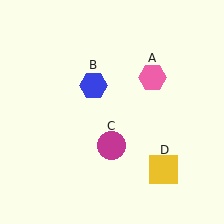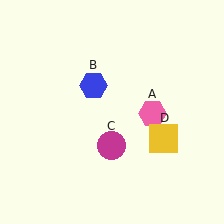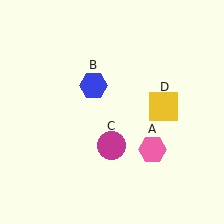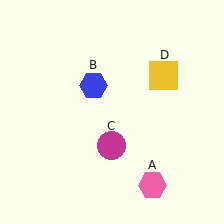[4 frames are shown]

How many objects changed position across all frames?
2 objects changed position: pink hexagon (object A), yellow square (object D).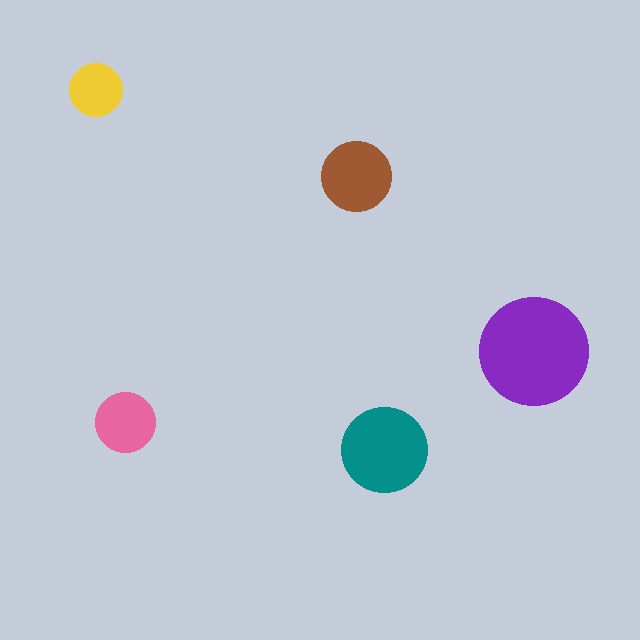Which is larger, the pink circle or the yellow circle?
The pink one.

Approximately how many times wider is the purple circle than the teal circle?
About 1.5 times wider.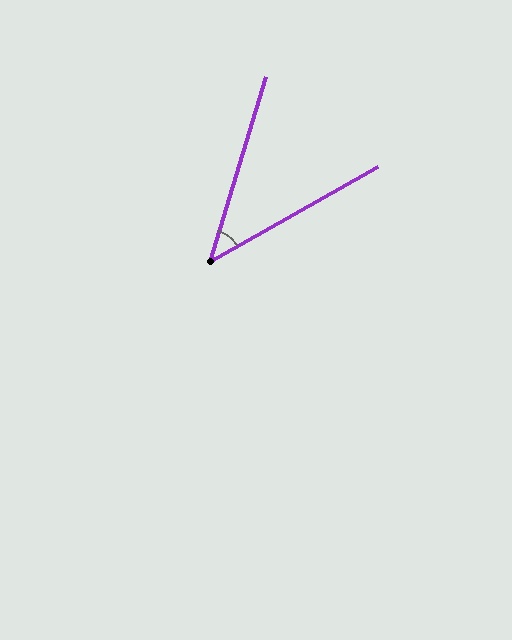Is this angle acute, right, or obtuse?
It is acute.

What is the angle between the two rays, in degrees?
Approximately 44 degrees.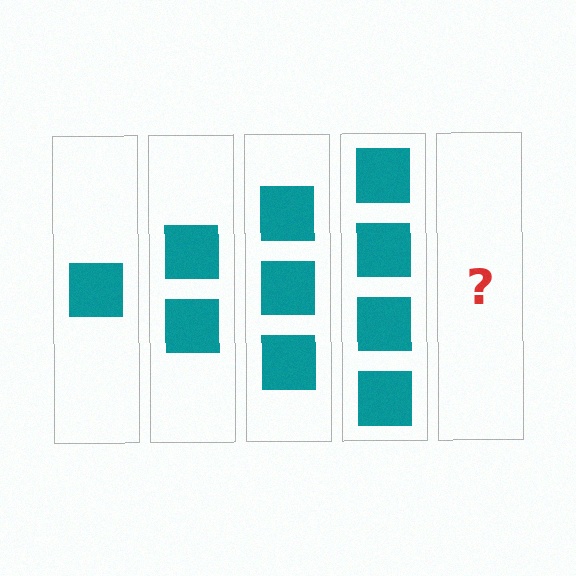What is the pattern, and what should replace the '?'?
The pattern is that each step adds one more square. The '?' should be 5 squares.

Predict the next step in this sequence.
The next step is 5 squares.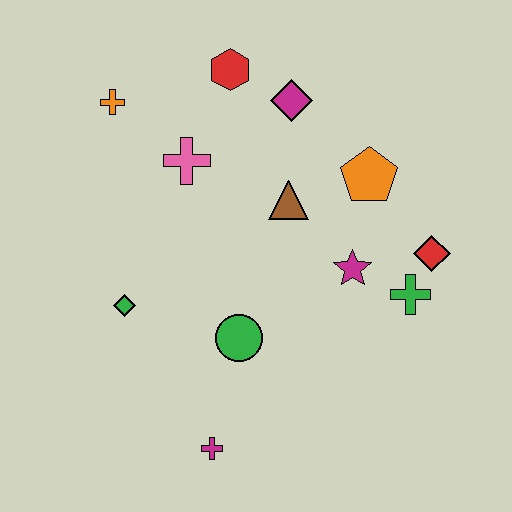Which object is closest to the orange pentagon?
The brown triangle is closest to the orange pentagon.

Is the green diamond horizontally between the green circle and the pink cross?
No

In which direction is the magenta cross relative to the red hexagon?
The magenta cross is below the red hexagon.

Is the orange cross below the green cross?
No